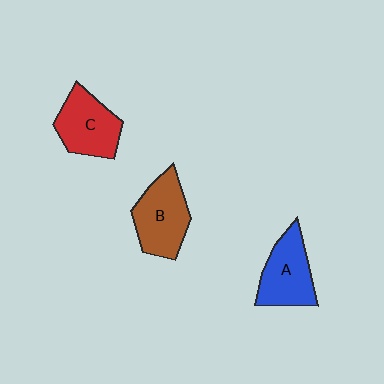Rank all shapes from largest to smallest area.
From largest to smallest: B (brown), C (red), A (blue).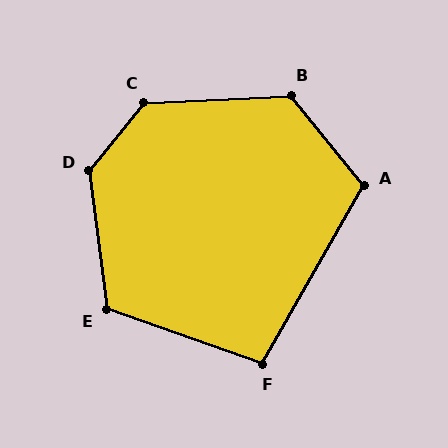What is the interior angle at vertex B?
Approximately 126 degrees (obtuse).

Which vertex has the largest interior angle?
D, at approximately 134 degrees.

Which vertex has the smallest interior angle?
F, at approximately 100 degrees.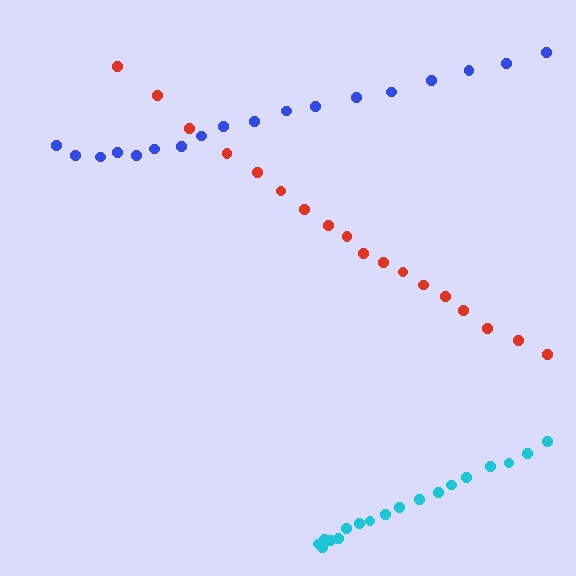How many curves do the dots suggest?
There are 3 distinct paths.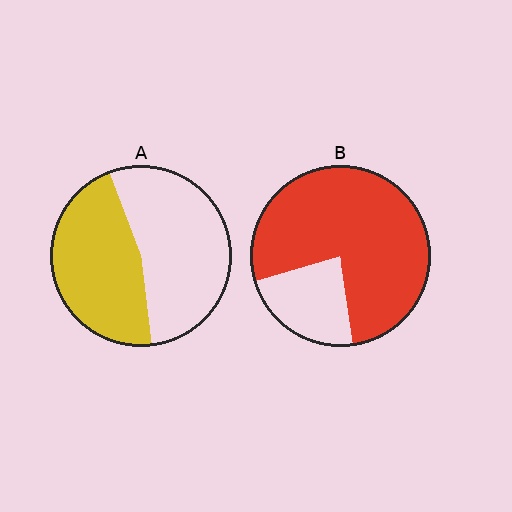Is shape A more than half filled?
Roughly half.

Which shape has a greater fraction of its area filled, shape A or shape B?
Shape B.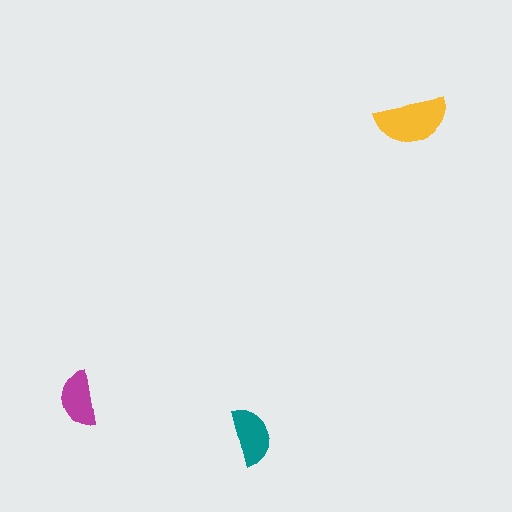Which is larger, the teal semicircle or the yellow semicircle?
The yellow one.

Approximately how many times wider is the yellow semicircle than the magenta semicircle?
About 1.5 times wider.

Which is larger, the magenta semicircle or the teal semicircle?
The teal one.